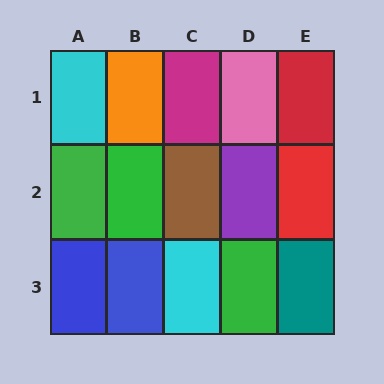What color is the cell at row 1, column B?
Orange.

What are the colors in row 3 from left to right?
Blue, blue, cyan, green, teal.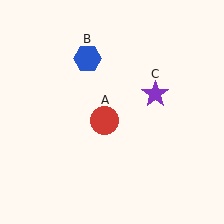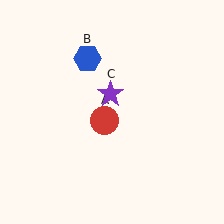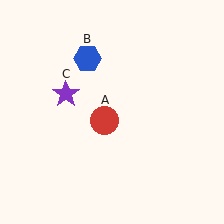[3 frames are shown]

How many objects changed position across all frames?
1 object changed position: purple star (object C).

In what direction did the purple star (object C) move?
The purple star (object C) moved left.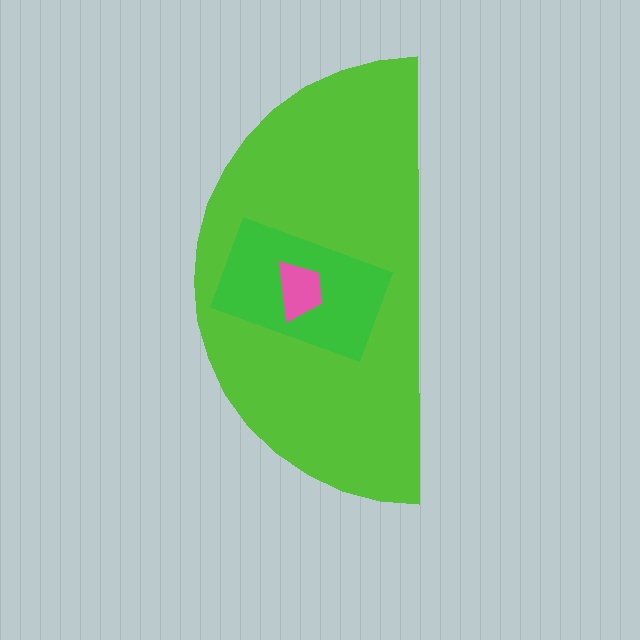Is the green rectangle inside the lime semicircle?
Yes.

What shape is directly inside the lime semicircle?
The green rectangle.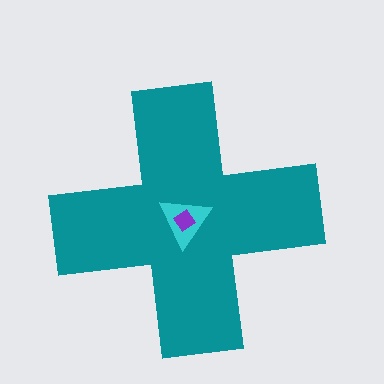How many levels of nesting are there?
3.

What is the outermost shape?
The teal cross.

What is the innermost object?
The purple diamond.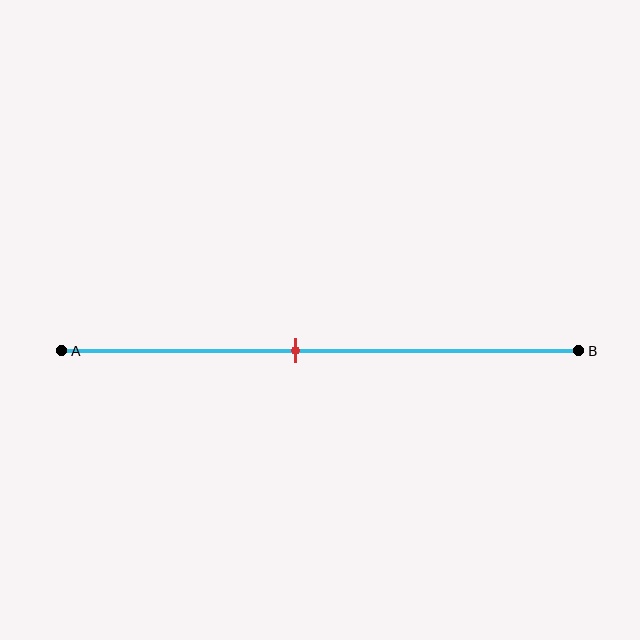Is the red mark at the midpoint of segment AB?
No, the mark is at about 45% from A, not at the 50% midpoint.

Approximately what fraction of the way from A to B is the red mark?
The red mark is approximately 45% of the way from A to B.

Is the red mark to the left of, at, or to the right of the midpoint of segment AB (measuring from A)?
The red mark is to the left of the midpoint of segment AB.